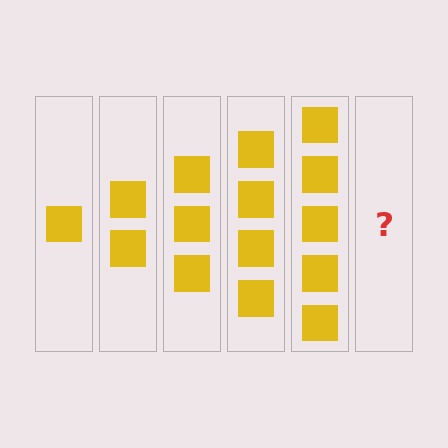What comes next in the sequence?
The next element should be 6 squares.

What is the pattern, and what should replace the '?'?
The pattern is that each step adds one more square. The '?' should be 6 squares.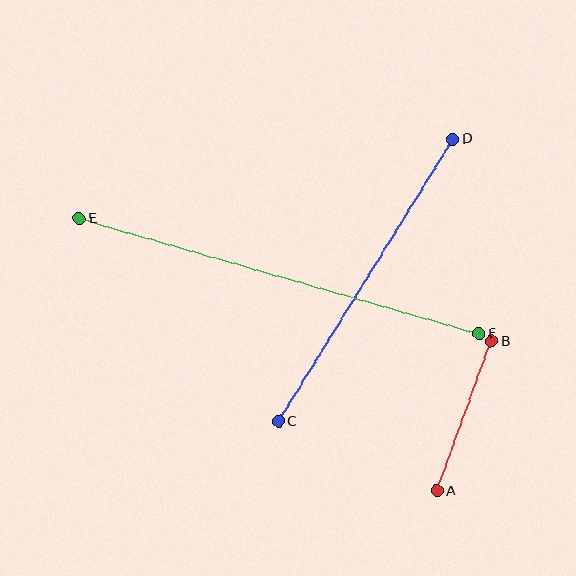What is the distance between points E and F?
The distance is approximately 416 pixels.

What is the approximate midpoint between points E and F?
The midpoint is at approximately (279, 276) pixels.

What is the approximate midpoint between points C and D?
The midpoint is at approximately (366, 280) pixels.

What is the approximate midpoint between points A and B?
The midpoint is at approximately (464, 416) pixels.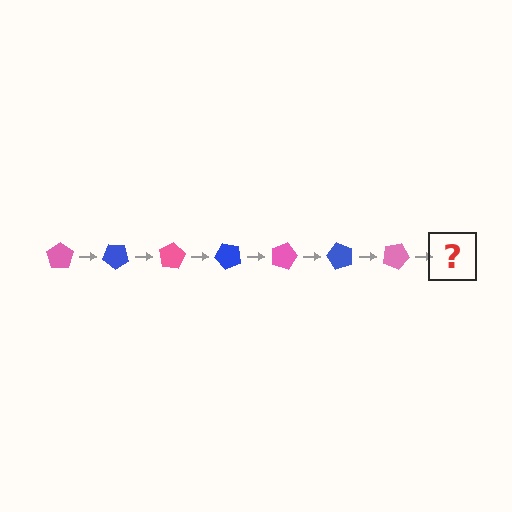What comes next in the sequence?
The next element should be a blue pentagon, rotated 280 degrees from the start.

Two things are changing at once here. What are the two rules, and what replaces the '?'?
The two rules are that it rotates 40 degrees each step and the color cycles through pink and blue. The '?' should be a blue pentagon, rotated 280 degrees from the start.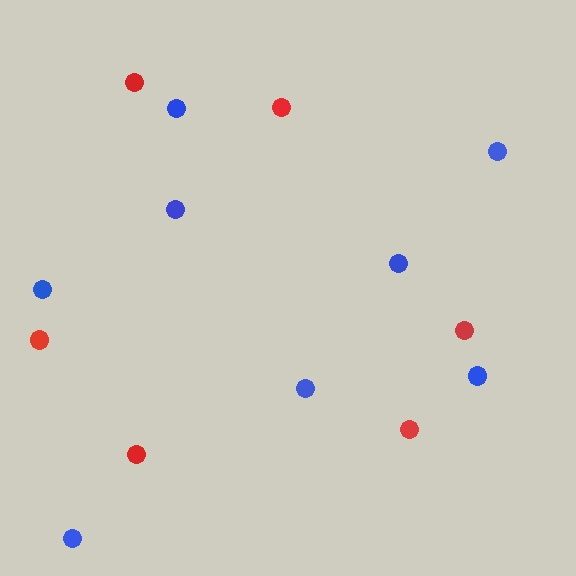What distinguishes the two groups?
There are 2 groups: one group of blue circles (8) and one group of red circles (6).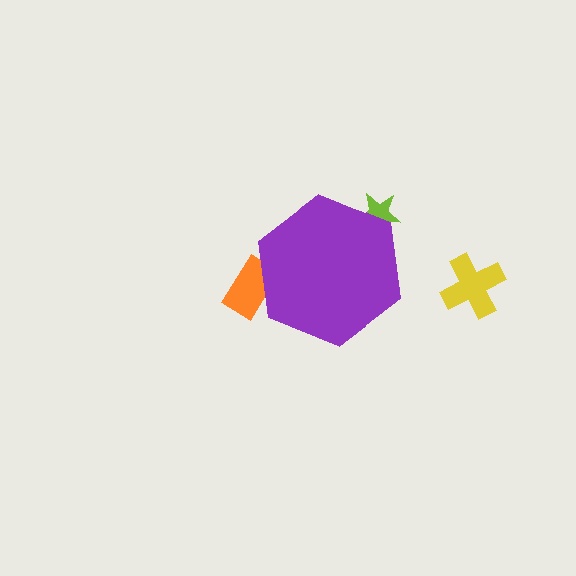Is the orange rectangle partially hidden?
Yes, the orange rectangle is partially hidden behind the purple hexagon.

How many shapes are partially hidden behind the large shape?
2 shapes are partially hidden.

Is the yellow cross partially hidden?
No, the yellow cross is fully visible.